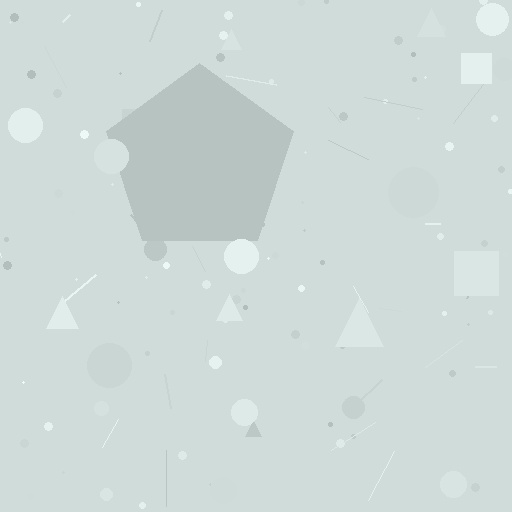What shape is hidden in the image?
A pentagon is hidden in the image.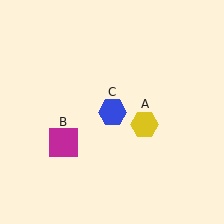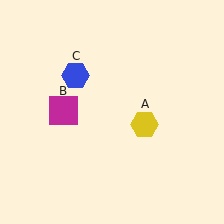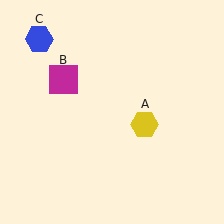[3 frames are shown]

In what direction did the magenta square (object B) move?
The magenta square (object B) moved up.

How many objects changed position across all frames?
2 objects changed position: magenta square (object B), blue hexagon (object C).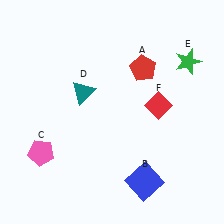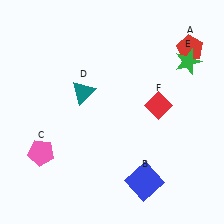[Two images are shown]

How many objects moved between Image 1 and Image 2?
1 object moved between the two images.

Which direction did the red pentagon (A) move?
The red pentagon (A) moved right.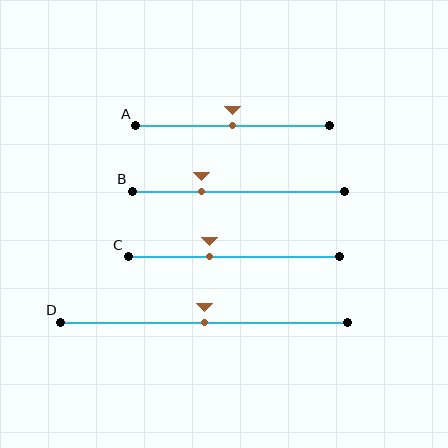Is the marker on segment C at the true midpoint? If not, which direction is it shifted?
No, the marker on segment C is shifted to the left by about 11% of the segment length.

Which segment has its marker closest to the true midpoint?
Segment A has its marker closest to the true midpoint.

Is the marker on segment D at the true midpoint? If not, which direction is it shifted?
Yes, the marker on segment D is at the true midpoint.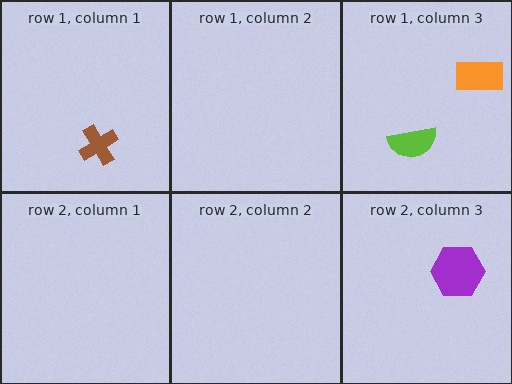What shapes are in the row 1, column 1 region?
The brown cross.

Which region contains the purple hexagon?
The row 2, column 3 region.